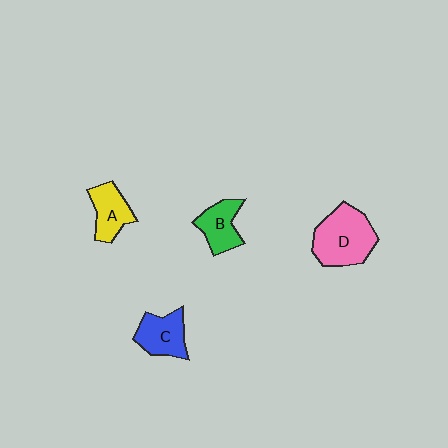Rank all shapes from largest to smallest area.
From largest to smallest: D (pink), C (blue), B (green), A (yellow).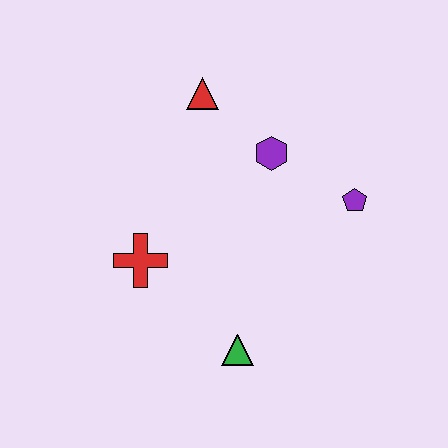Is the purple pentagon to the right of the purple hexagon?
Yes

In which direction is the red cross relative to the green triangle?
The red cross is to the left of the green triangle.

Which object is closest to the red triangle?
The purple hexagon is closest to the red triangle.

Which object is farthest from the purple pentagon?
The red cross is farthest from the purple pentagon.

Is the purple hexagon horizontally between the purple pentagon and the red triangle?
Yes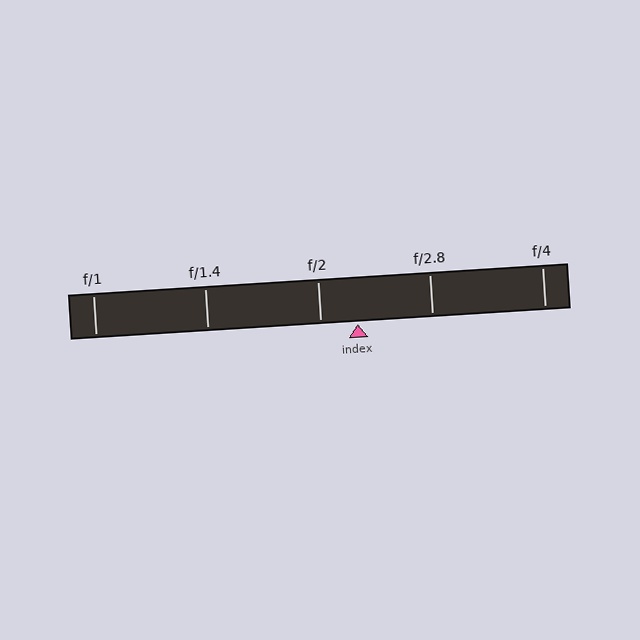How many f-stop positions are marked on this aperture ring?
There are 5 f-stop positions marked.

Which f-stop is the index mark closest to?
The index mark is closest to f/2.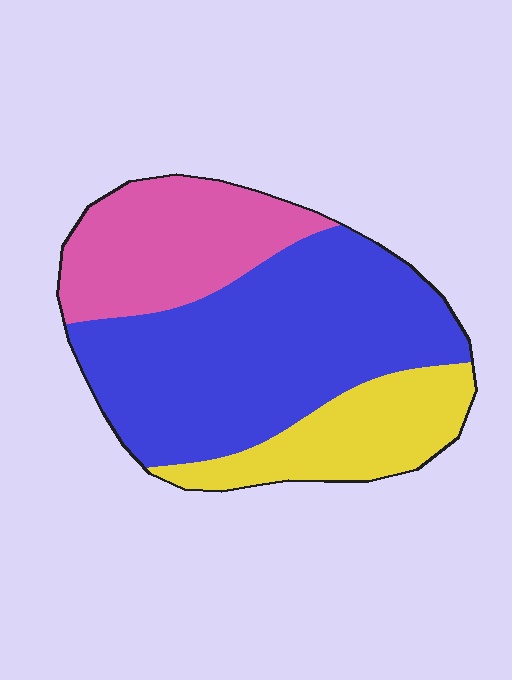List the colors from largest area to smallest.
From largest to smallest: blue, pink, yellow.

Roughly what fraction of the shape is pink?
Pink takes up between a quarter and a half of the shape.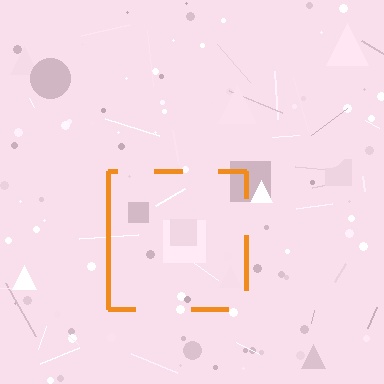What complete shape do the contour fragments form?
The contour fragments form a square.